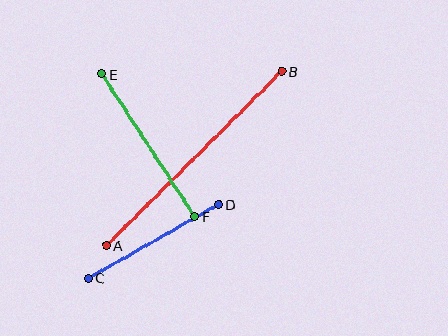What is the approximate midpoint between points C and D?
The midpoint is at approximately (153, 241) pixels.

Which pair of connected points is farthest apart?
Points A and B are farthest apart.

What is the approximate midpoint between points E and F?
The midpoint is at approximately (148, 145) pixels.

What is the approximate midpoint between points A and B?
The midpoint is at approximately (194, 158) pixels.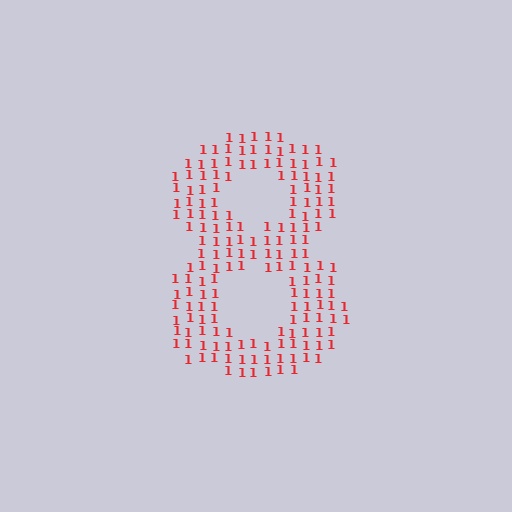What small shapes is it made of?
It is made of small digit 1's.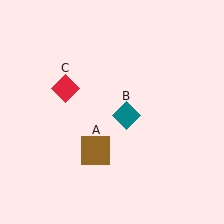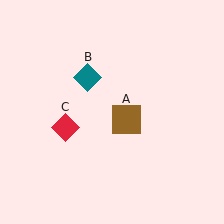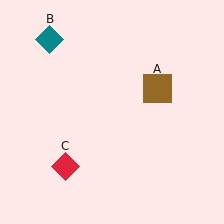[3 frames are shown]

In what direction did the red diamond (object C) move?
The red diamond (object C) moved down.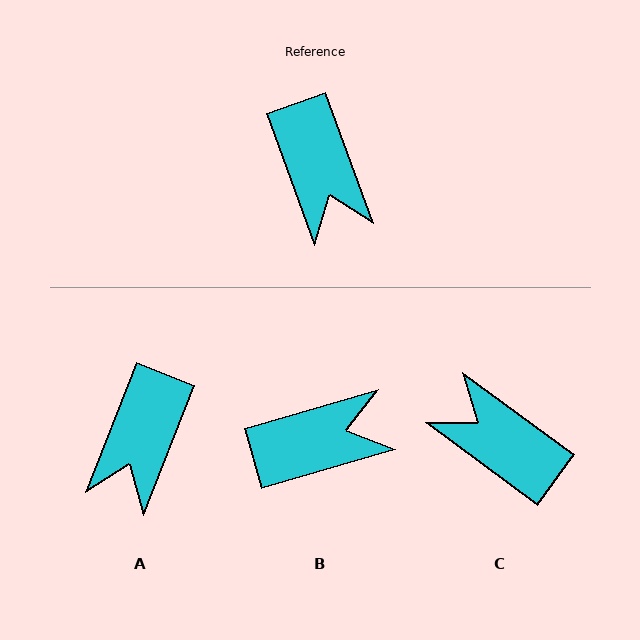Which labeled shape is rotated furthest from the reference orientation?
C, about 146 degrees away.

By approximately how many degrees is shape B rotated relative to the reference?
Approximately 87 degrees counter-clockwise.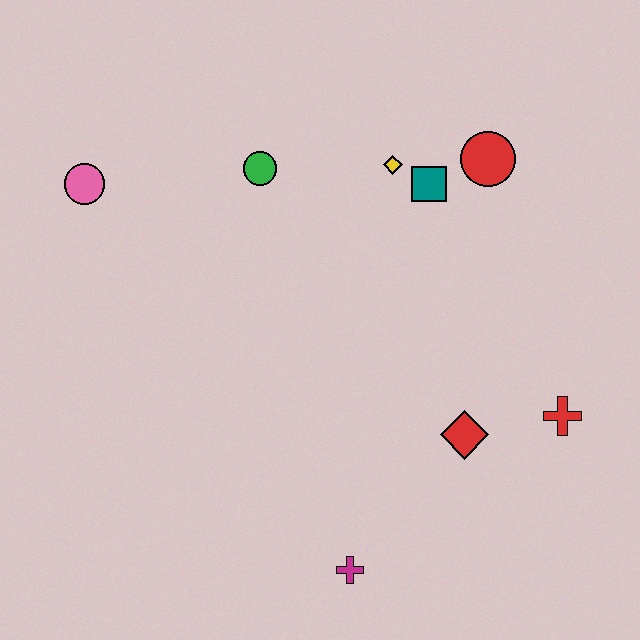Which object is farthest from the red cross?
The pink circle is farthest from the red cross.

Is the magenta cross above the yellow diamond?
No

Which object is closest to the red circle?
The teal square is closest to the red circle.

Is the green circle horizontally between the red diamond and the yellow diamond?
No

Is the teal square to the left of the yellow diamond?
No